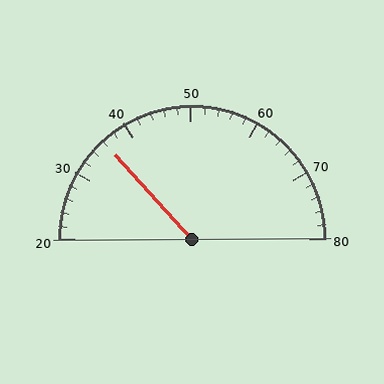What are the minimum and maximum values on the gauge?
The gauge ranges from 20 to 80.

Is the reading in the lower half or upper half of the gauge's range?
The reading is in the lower half of the range (20 to 80).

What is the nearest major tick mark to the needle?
The nearest major tick mark is 40.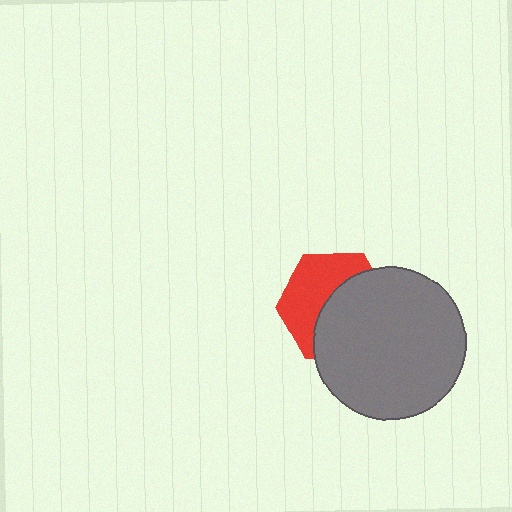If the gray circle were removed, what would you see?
You would see the complete red hexagon.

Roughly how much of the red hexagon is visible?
About half of it is visible (roughly 47%).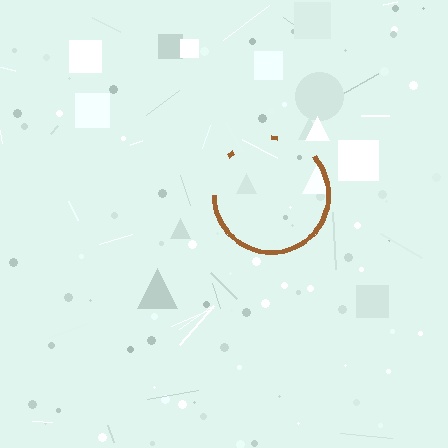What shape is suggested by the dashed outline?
The dashed outline suggests a circle.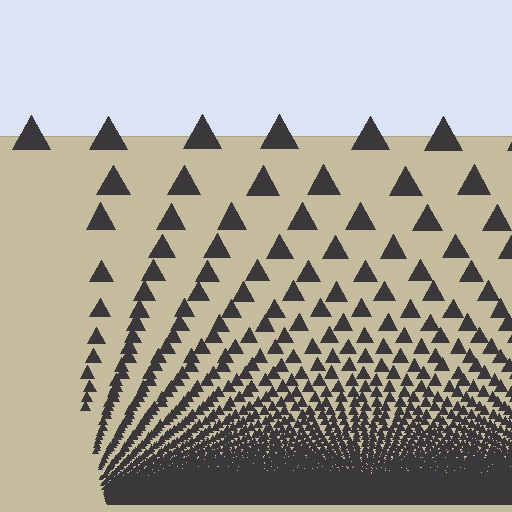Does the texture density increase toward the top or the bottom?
Density increases toward the bottom.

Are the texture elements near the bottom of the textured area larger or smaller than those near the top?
Smaller. The gradient is inverted — elements near the bottom are smaller and denser.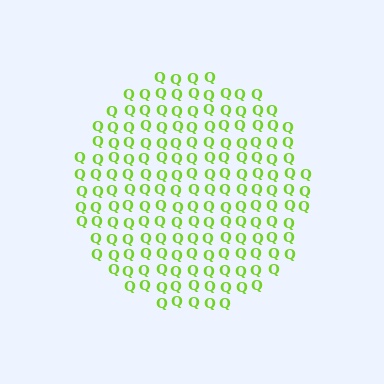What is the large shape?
The large shape is a circle.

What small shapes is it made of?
It is made of small letter Q's.